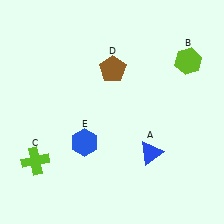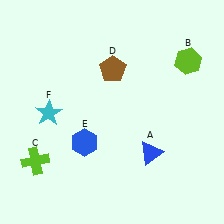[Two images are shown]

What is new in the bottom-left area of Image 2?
A cyan star (F) was added in the bottom-left area of Image 2.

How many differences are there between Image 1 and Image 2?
There is 1 difference between the two images.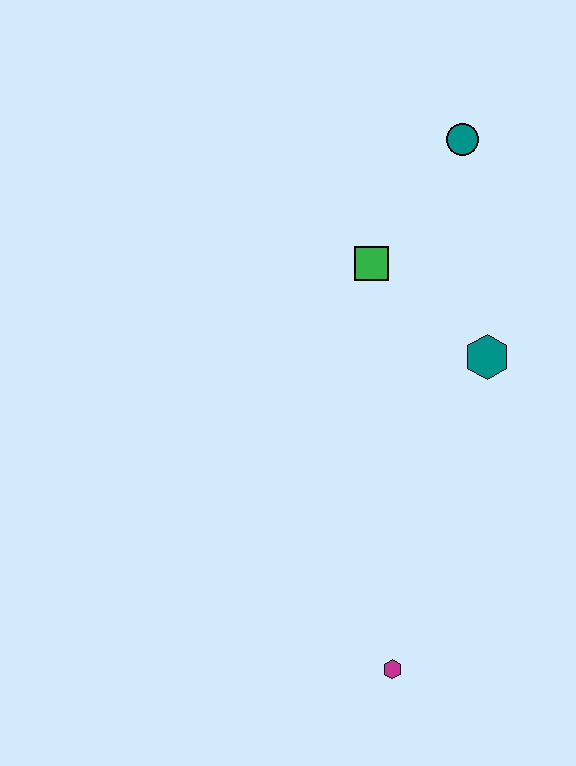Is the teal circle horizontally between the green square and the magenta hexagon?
No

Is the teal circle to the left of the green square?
No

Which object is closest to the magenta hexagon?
The teal hexagon is closest to the magenta hexagon.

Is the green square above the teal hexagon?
Yes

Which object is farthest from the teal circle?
The magenta hexagon is farthest from the teal circle.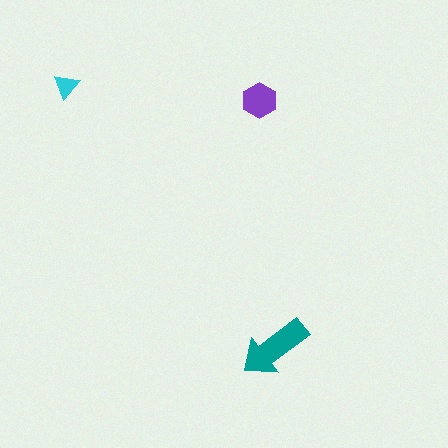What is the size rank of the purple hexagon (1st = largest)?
2nd.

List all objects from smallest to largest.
The cyan triangle, the purple hexagon, the teal arrow.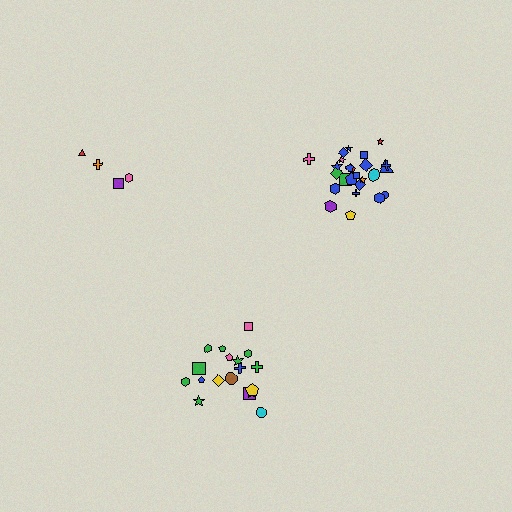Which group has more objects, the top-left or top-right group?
The top-right group.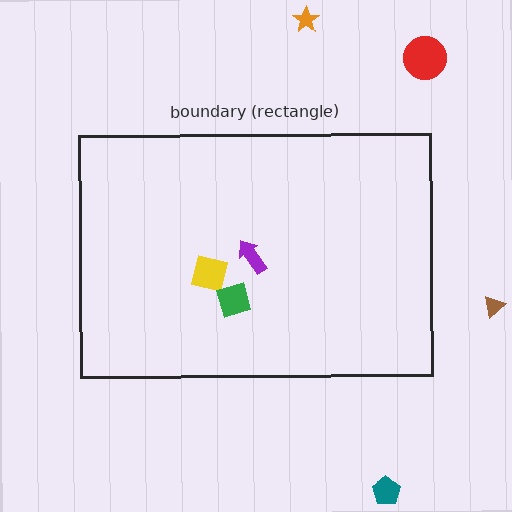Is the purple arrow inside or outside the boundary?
Inside.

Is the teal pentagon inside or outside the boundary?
Outside.